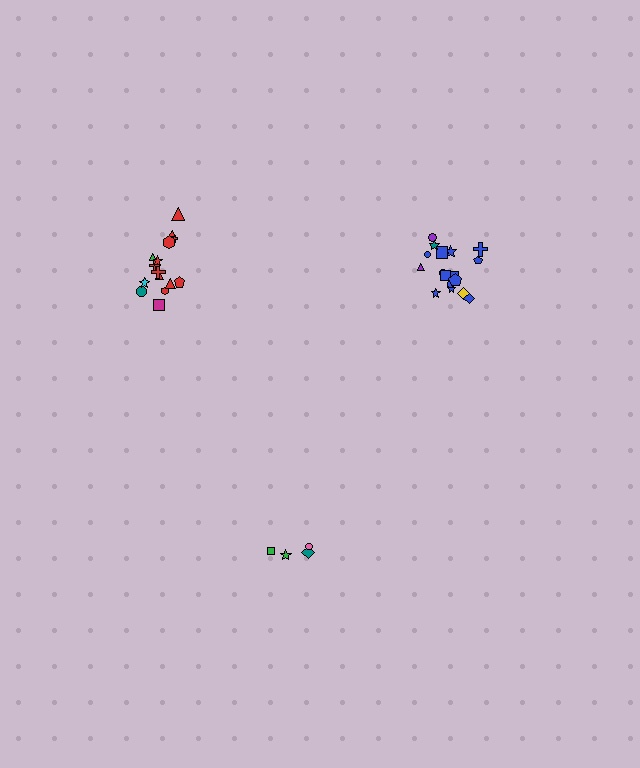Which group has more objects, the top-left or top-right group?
The top-right group.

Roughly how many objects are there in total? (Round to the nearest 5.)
Roughly 35 objects in total.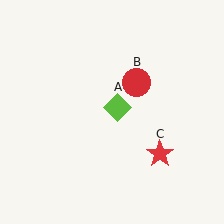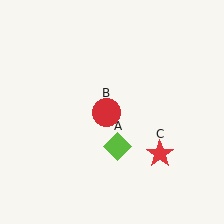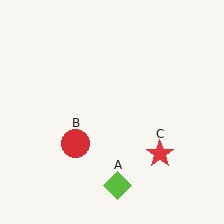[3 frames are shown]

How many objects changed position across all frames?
2 objects changed position: lime diamond (object A), red circle (object B).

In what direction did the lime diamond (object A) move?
The lime diamond (object A) moved down.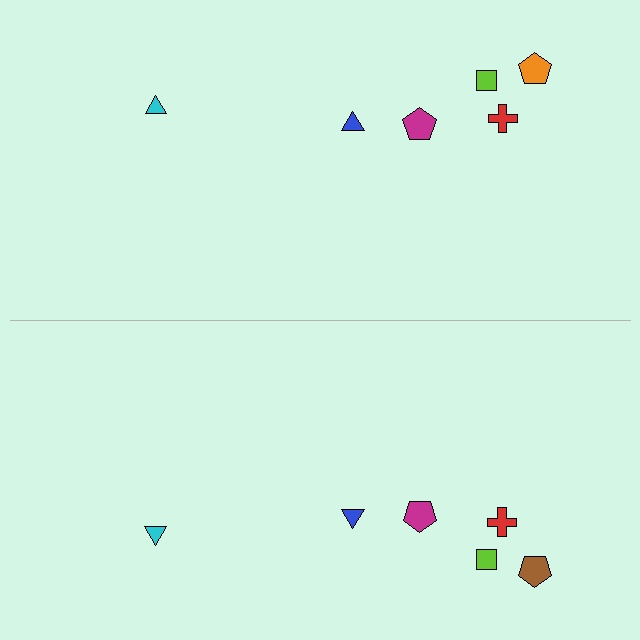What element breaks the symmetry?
The brown pentagon on the bottom side breaks the symmetry — its mirror counterpart is orange.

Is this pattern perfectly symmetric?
No, the pattern is not perfectly symmetric. The brown pentagon on the bottom side breaks the symmetry — its mirror counterpart is orange.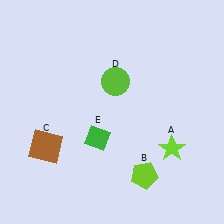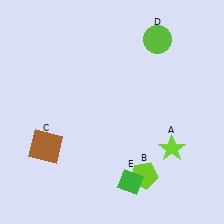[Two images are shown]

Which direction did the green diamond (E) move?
The green diamond (E) moved down.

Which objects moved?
The objects that moved are: the lime circle (D), the green diamond (E).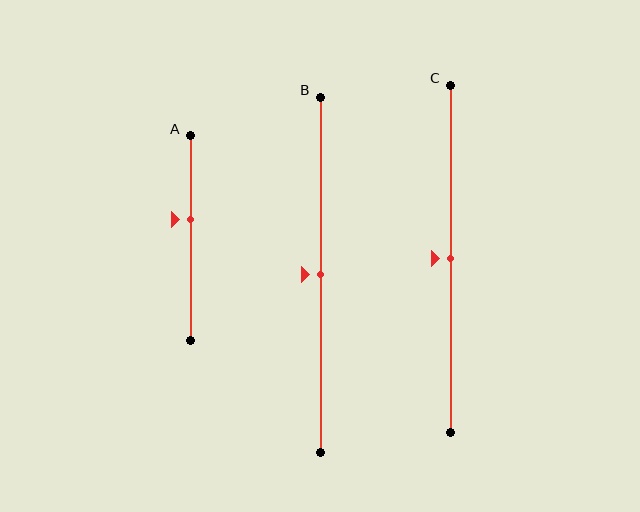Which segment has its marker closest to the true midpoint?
Segment B has its marker closest to the true midpoint.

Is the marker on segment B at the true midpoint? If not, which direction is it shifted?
Yes, the marker on segment B is at the true midpoint.